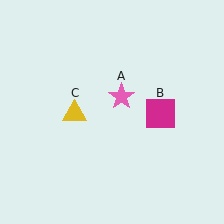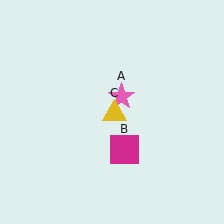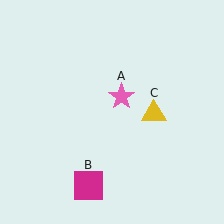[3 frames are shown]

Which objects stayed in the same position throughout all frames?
Pink star (object A) remained stationary.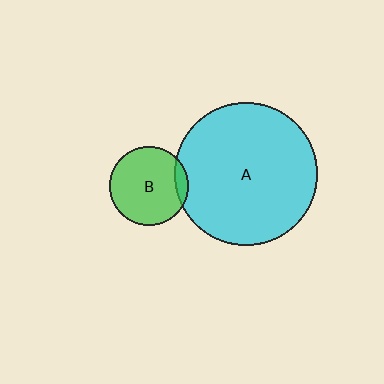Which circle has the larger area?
Circle A (cyan).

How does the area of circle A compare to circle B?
Approximately 3.3 times.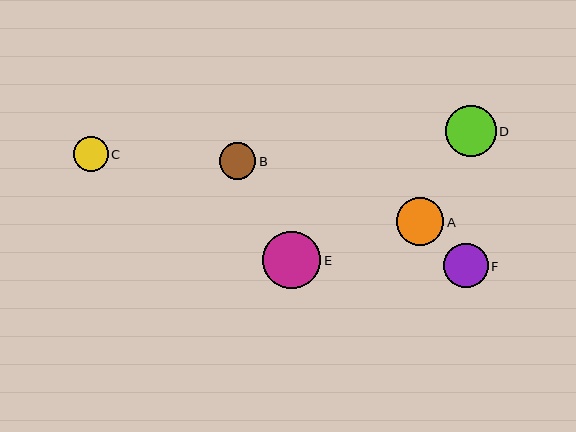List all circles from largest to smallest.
From largest to smallest: E, D, A, F, B, C.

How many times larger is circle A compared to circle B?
Circle A is approximately 1.3 times the size of circle B.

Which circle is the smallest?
Circle C is the smallest with a size of approximately 35 pixels.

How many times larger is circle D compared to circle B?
Circle D is approximately 1.4 times the size of circle B.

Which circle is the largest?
Circle E is the largest with a size of approximately 58 pixels.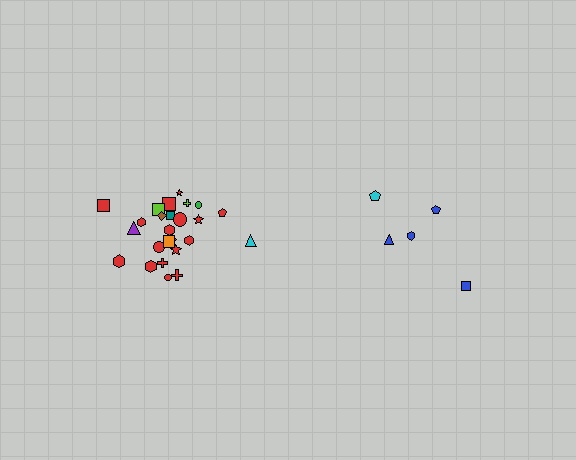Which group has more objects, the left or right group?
The left group.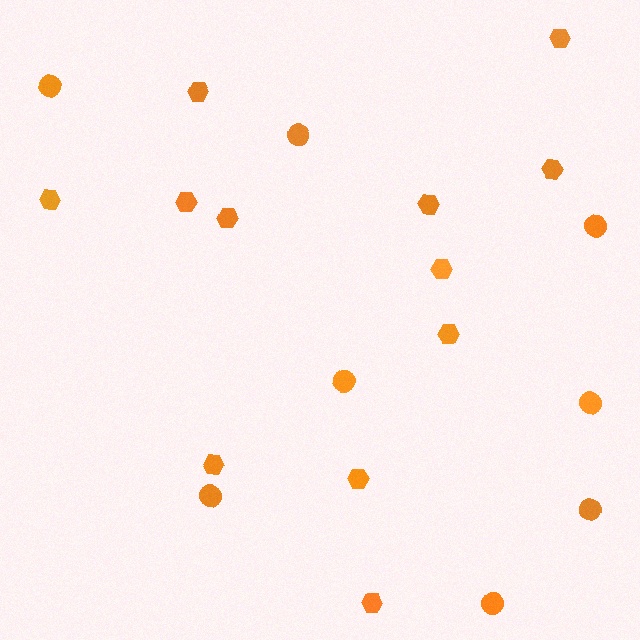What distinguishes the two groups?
There are 2 groups: one group of hexagons (12) and one group of circles (8).